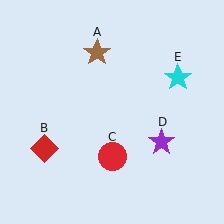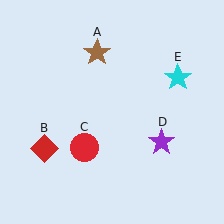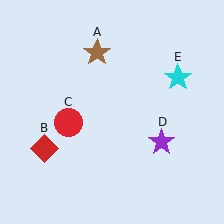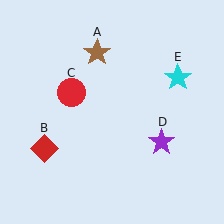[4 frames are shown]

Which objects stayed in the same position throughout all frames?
Brown star (object A) and red diamond (object B) and purple star (object D) and cyan star (object E) remained stationary.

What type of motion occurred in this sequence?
The red circle (object C) rotated clockwise around the center of the scene.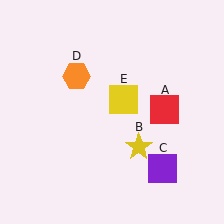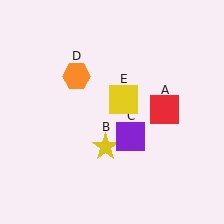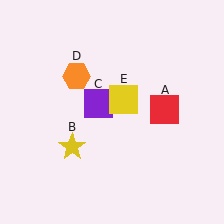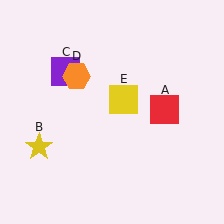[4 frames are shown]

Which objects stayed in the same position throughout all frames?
Red square (object A) and orange hexagon (object D) and yellow square (object E) remained stationary.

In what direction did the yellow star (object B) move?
The yellow star (object B) moved left.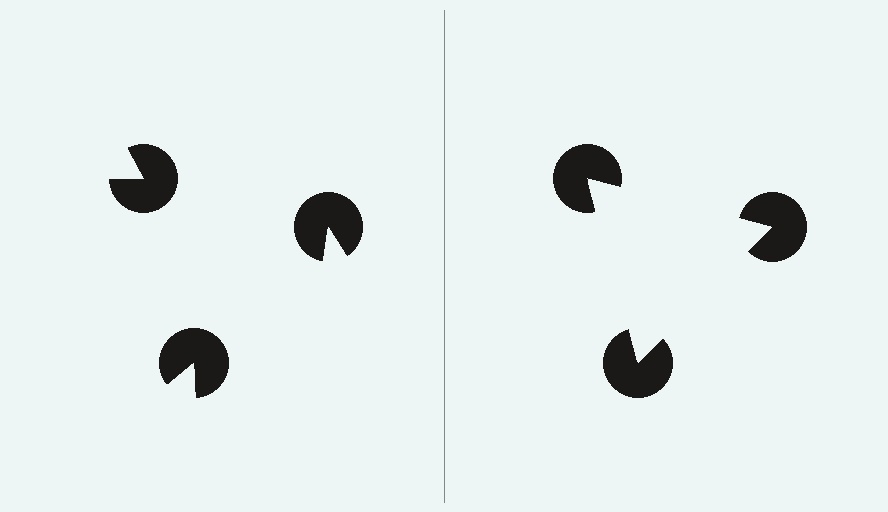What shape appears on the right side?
An illusory triangle.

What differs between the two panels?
The pac-man discs are positioned identically on both sides; only the wedge orientations differ. On the right they align to a triangle; on the left they are misaligned.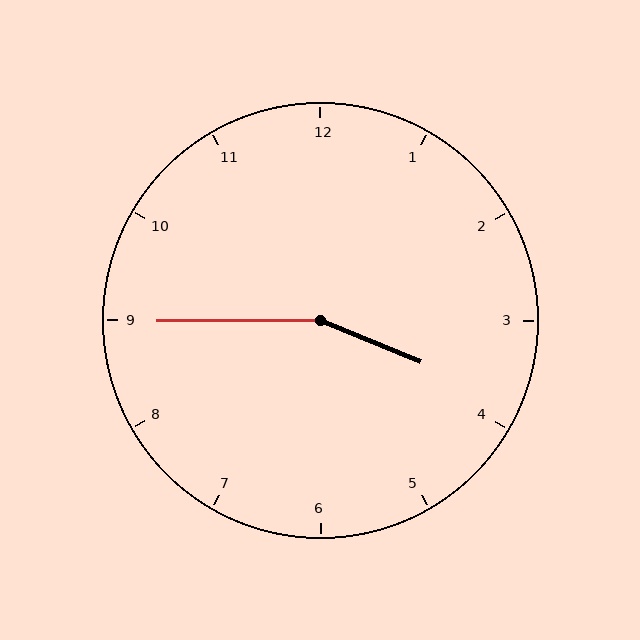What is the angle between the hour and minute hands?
Approximately 158 degrees.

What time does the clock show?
3:45.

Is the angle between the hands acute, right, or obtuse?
It is obtuse.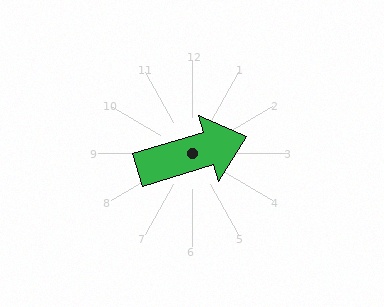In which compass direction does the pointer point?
East.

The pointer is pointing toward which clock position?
Roughly 2 o'clock.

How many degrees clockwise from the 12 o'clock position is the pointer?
Approximately 73 degrees.